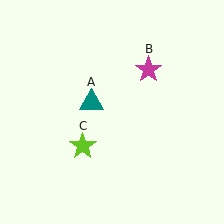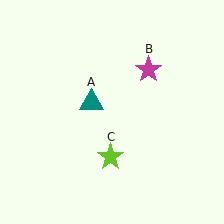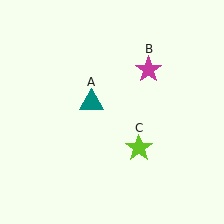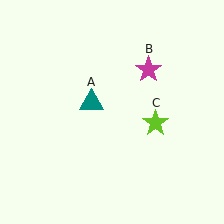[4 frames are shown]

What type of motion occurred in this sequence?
The lime star (object C) rotated counterclockwise around the center of the scene.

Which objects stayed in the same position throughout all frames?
Teal triangle (object A) and magenta star (object B) remained stationary.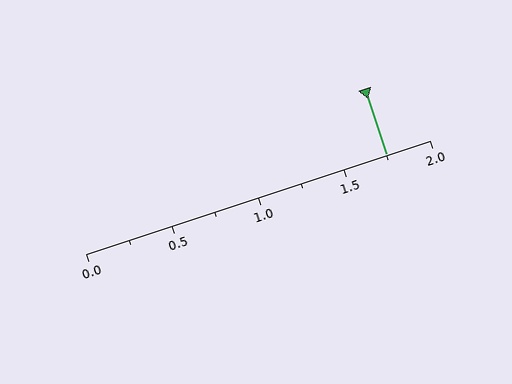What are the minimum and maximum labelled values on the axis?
The axis runs from 0.0 to 2.0.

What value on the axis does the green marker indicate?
The marker indicates approximately 1.75.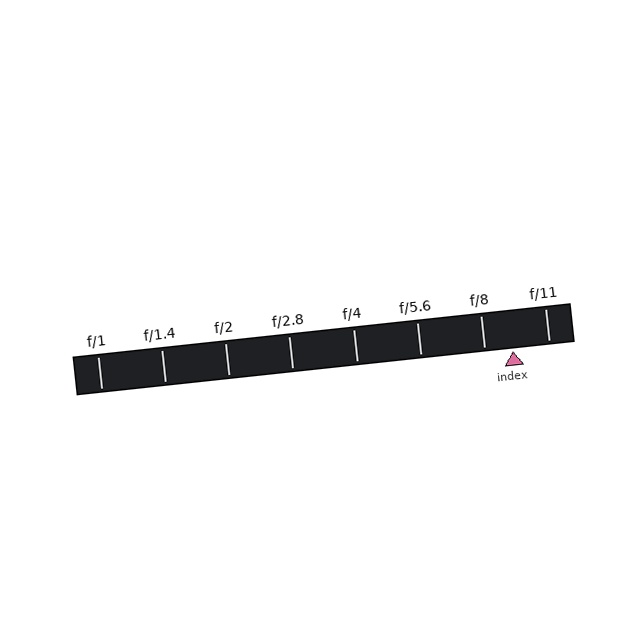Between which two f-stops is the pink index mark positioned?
The index mark is between f/8 and f/11.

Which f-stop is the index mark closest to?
The index mark is closest to f/8.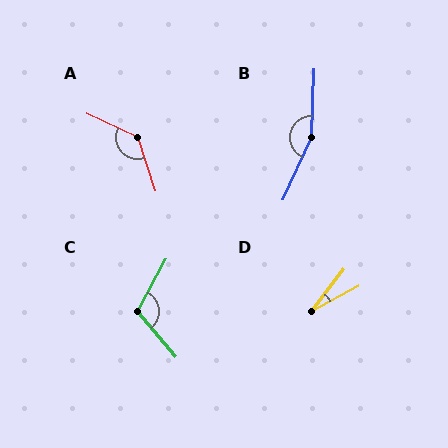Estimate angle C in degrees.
Approximately 111 degrees.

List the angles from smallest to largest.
D (24°), C (111°), A (133°), B (158°).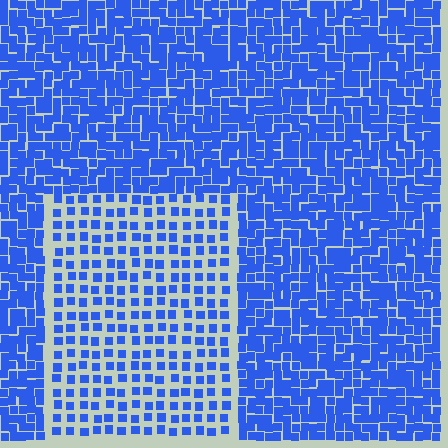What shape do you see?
I see a rectangle.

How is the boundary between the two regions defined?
The boundary is defined by a change in element density (approximately 2.1x ratio). All elements are the same color, size, and shape.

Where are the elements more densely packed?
The elements are more densely packed outside the rectangle boundary.